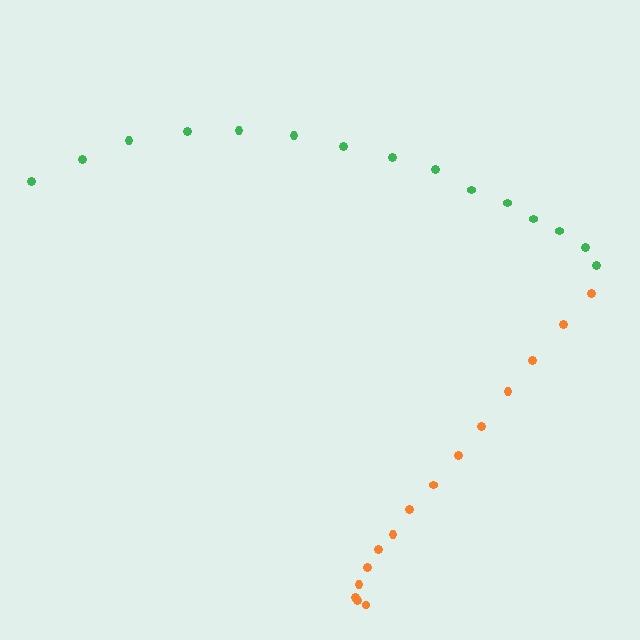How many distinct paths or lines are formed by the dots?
There are 2 distinct paths.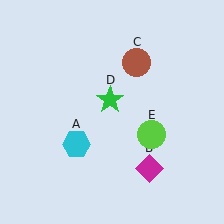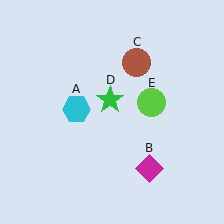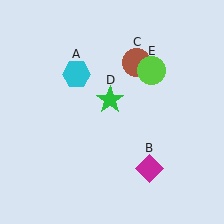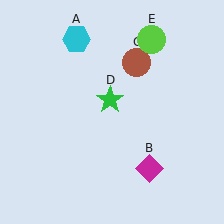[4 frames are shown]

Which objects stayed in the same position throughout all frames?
Magenta diamond (object B) and brown circle (object C) and green star (object D) remained stationary.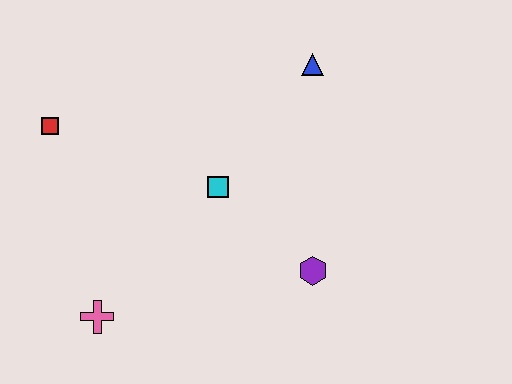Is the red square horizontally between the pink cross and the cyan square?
No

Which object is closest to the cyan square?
The purple hexagon is closest to the cyan square.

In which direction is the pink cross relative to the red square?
The pink cross is below the red square.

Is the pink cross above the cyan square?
No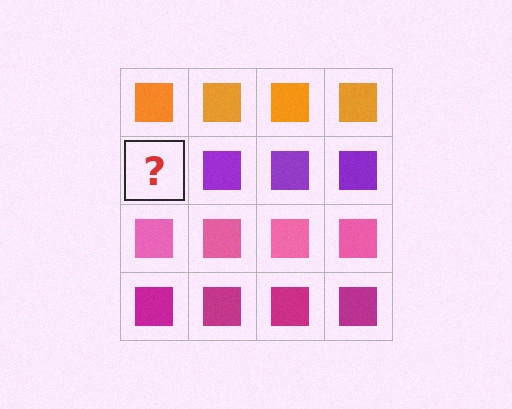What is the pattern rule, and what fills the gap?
The rule is that each row has a consistent color. The gap should be filled with a purple square.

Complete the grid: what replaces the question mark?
The question mark should be replaced with a purple square.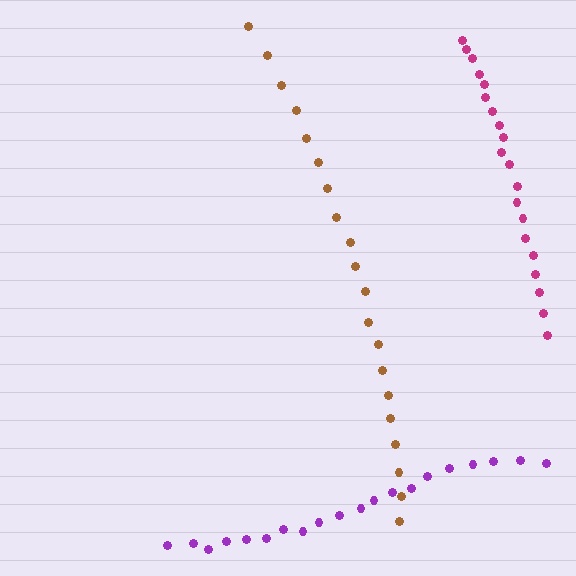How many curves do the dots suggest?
There are 3 distinct paths.